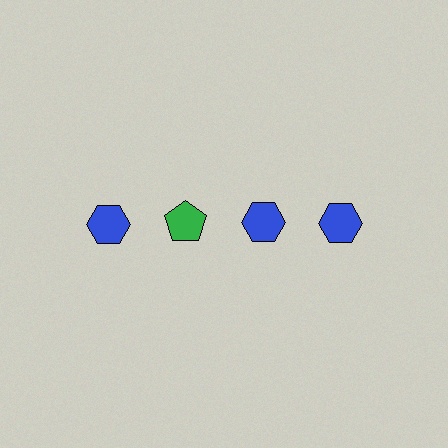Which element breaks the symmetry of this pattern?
The green pentagon in the top row, second from left column breaks the symmetry. All other shapes are blue hexagons.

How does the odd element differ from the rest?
It differs in both color (green instead of blue) and shape (pentagon instead of hexagon).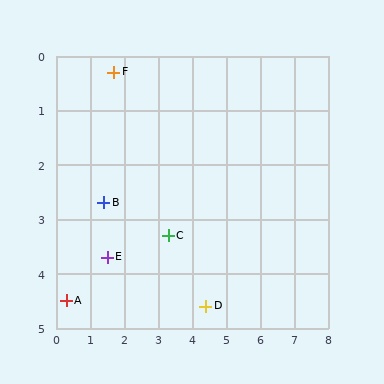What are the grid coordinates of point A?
Point A is at approximately (0.3, 4.5).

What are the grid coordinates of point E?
Point E is at approximately (1.5, 3.7).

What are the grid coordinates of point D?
Point D is at approximately (4.4, 4.6).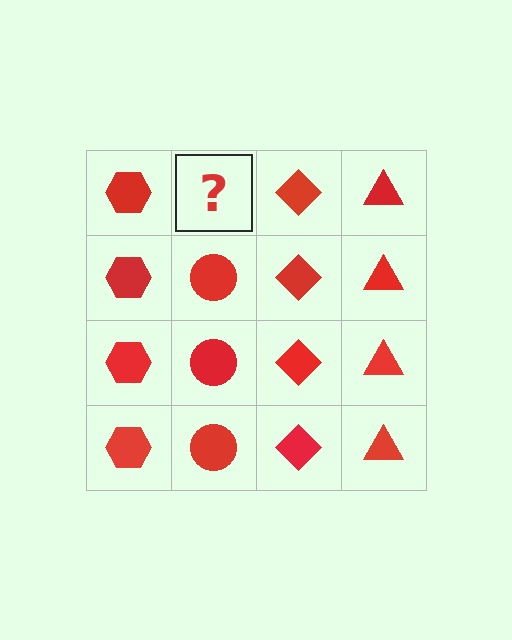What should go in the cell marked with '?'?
The missing cell should contain a red circle.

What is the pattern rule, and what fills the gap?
The rule is that each column has a consistent shape. The gap should be filled with a red circle.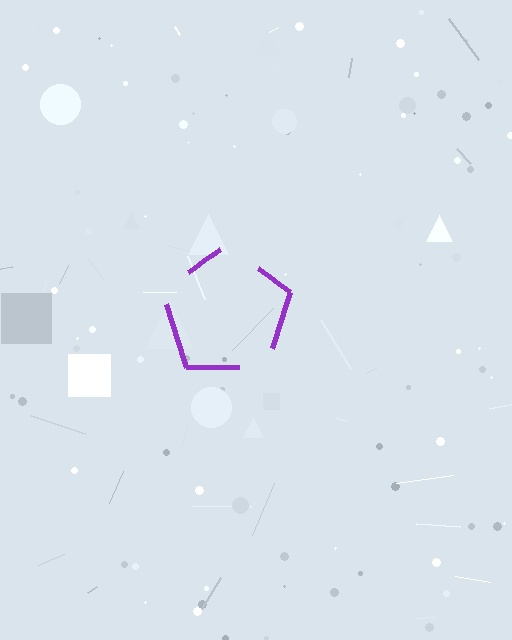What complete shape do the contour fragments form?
The contour fragments form a pentagon.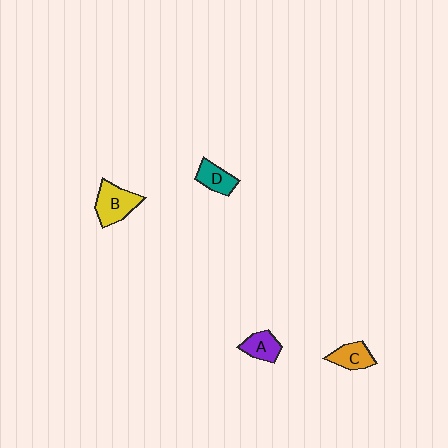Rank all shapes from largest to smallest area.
From largest to smallest: B (yellow), C (orange), D (teal), A (purple).